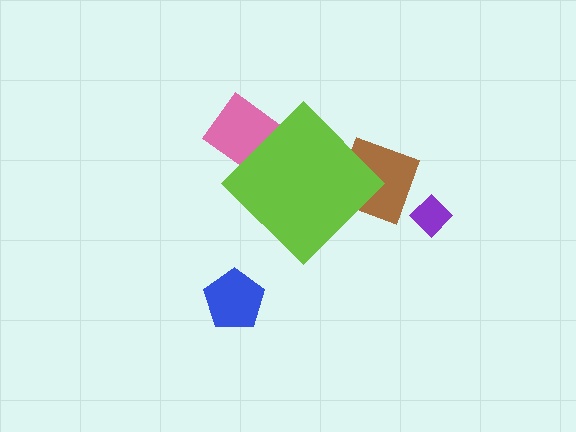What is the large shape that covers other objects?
A lime diamond.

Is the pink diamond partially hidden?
Yes, the pink diamond is partially hidden behind the lime diamond.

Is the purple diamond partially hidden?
No, the purple diamond is fully visible.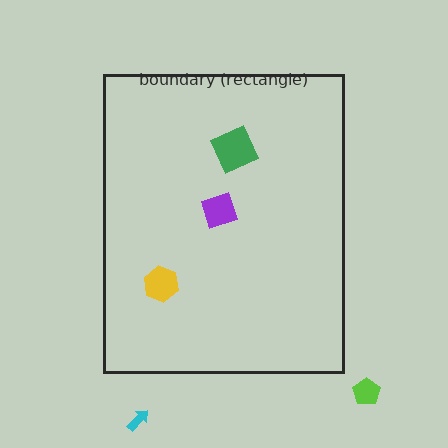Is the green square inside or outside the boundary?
Inside.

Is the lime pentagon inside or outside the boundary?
Outside.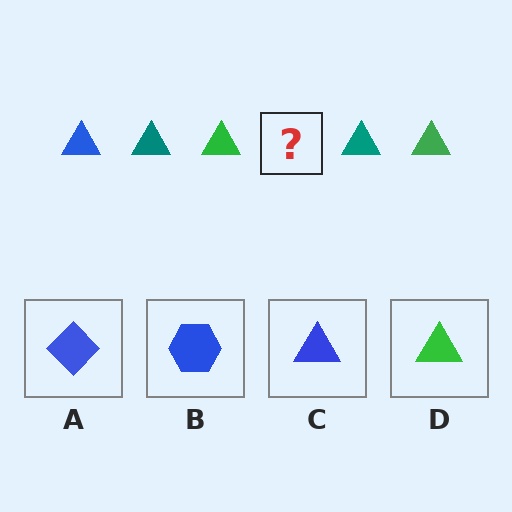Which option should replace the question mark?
Option C.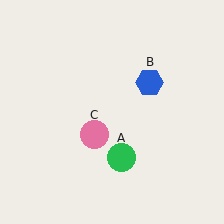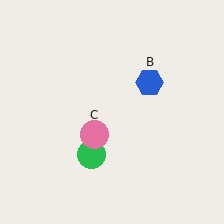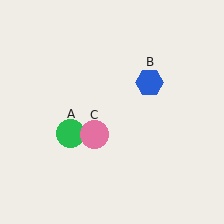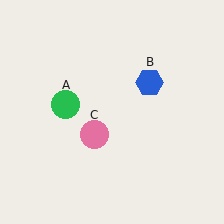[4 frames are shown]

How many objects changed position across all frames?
1 object changed position: green circle (object A).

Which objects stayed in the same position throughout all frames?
Blue hexagon (object B) and pink circle (object C) remained stationary.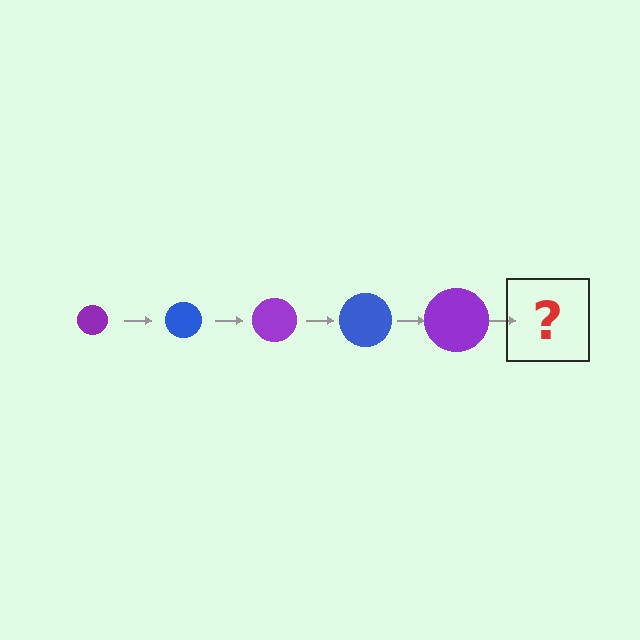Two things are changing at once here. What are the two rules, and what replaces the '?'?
The two rules are that the circle grows larger each step and the color cycles through purple and blue. The '?' should be a blue circle, larger than the previous one.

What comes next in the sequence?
The next element should be a blue circle, larger than the previous one.